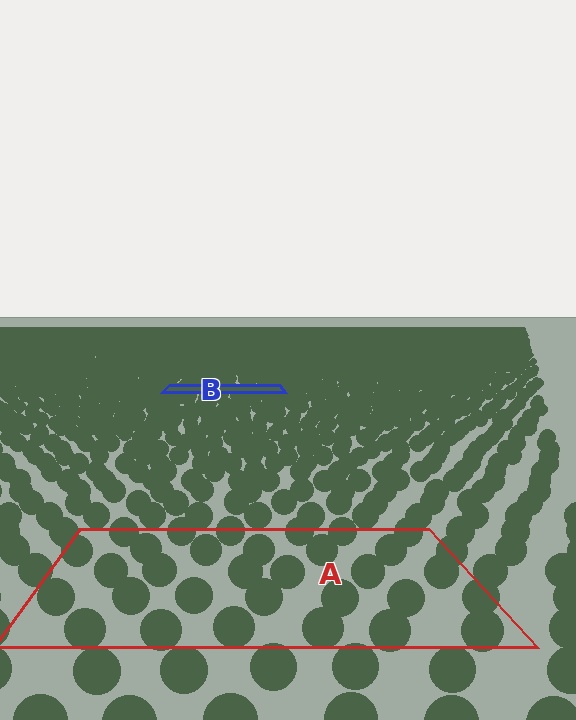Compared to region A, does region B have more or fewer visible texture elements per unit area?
Region B has more texture elements per unit area — they are packed more densely because it is farther away.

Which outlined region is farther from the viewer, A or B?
Region B is farther from the viewer — the texture elements inside it appear smaller and more densely packed.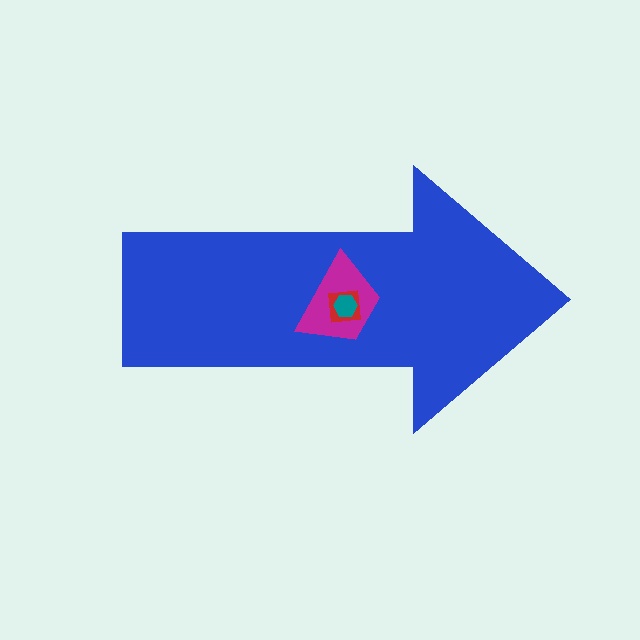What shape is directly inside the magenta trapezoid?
The red square.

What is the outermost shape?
The blue arrow.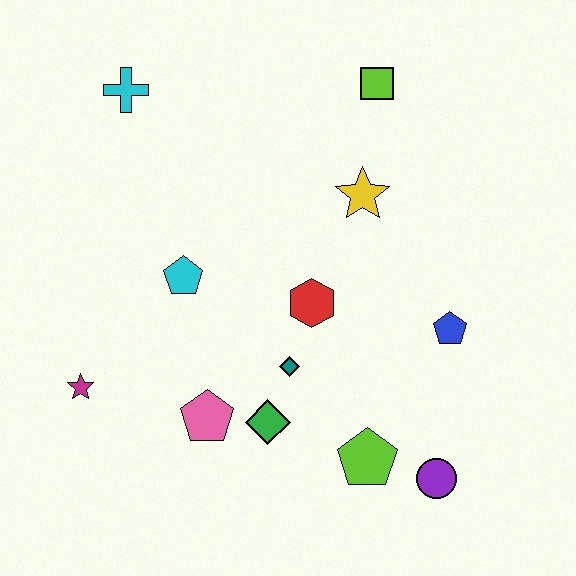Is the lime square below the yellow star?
No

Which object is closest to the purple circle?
The lime pentagon is closest to the purple circle.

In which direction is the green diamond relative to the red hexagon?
The green diamond is below the red hexagon.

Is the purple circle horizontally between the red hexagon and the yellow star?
No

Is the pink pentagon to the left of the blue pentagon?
Yes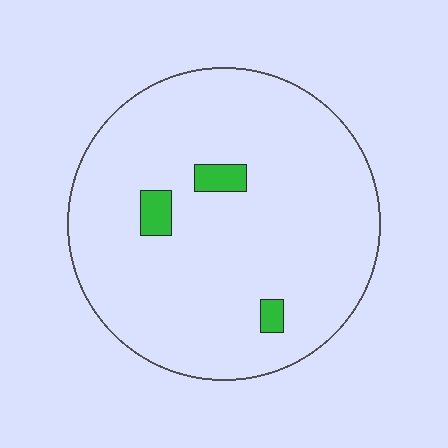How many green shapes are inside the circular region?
3.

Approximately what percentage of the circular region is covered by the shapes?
Approximately 5%.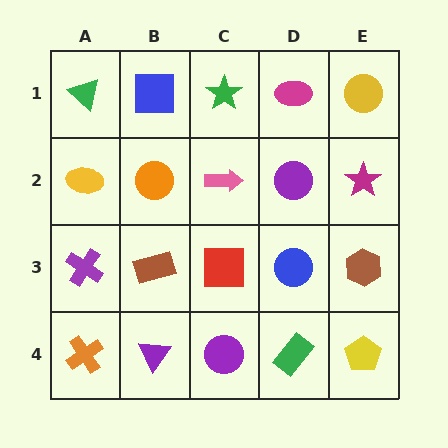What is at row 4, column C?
A purple circle.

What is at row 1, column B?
A blue square.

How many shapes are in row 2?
5 shapes.